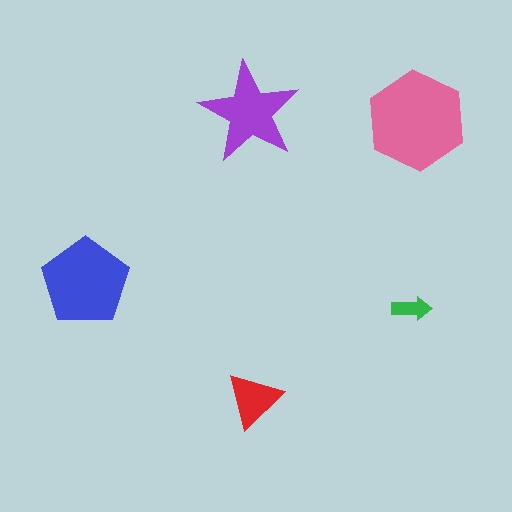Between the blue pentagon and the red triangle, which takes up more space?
The blue pentagon.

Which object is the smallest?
The green arrow.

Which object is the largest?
The pink hexagon.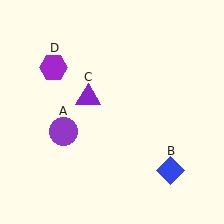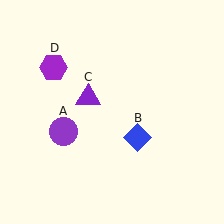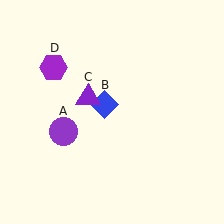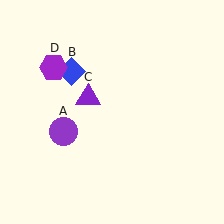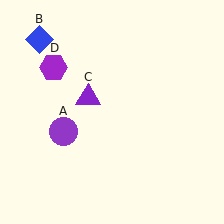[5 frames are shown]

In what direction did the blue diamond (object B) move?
The blue diamond (object B) moved up and to the left.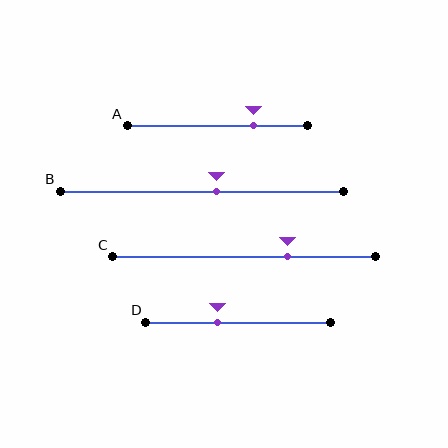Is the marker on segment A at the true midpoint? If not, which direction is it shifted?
No, the marker on segment A is shifted to the right by about 20% of the segment length.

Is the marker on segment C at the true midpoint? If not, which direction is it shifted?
No, the marker on segment C is shifted to the right by about 16% of the segment length.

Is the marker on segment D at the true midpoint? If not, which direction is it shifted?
No, the marker on segment D is shifted to the left by about 11% of the segment length.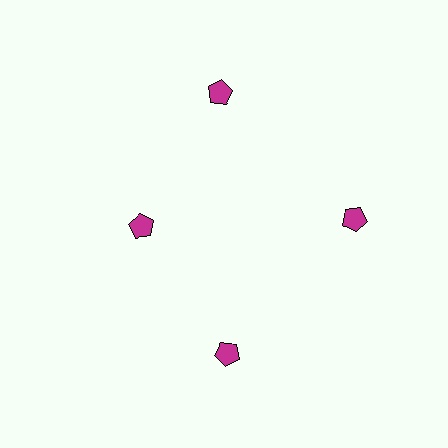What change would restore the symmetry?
The symmetry would be restored by moving it outward, back onto the ring so that all 4 pentagons sit at equal angles and equal distance from the center.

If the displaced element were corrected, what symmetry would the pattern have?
It would have 4-fold rotational symmetry — the pattern would map onto itself every 90 degrees.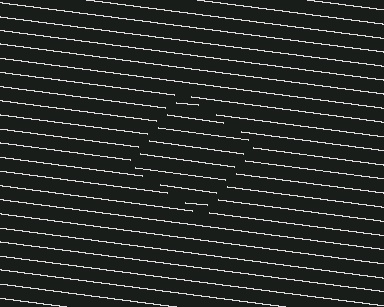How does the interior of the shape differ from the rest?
The interior of the shape contains the same grating, shifted by half a period — the contour is defined by the phase discontinuity where line-ends from the inner and outer gratings abut.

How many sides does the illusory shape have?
4 sides — the line-ends trace a square.